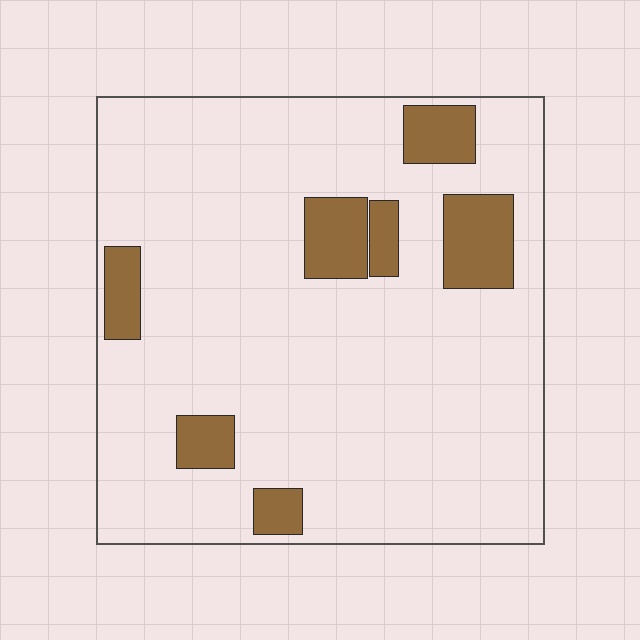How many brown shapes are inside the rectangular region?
7.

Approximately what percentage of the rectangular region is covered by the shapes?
Approximately 15%.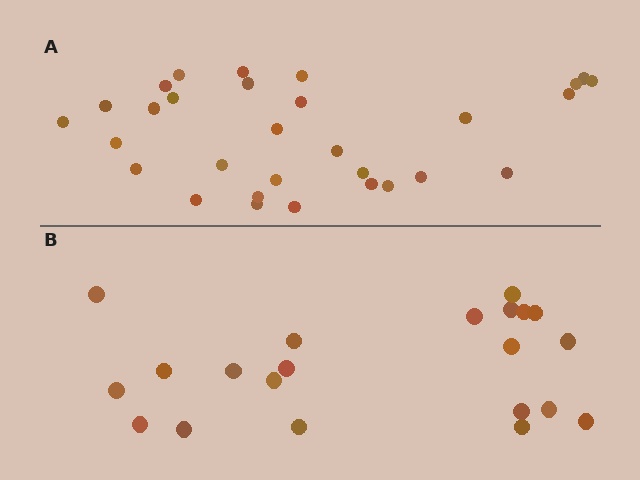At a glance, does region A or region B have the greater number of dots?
Region A (the top region) has more dots.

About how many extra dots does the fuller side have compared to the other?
Region A has roughly 8 or so more dots than region B.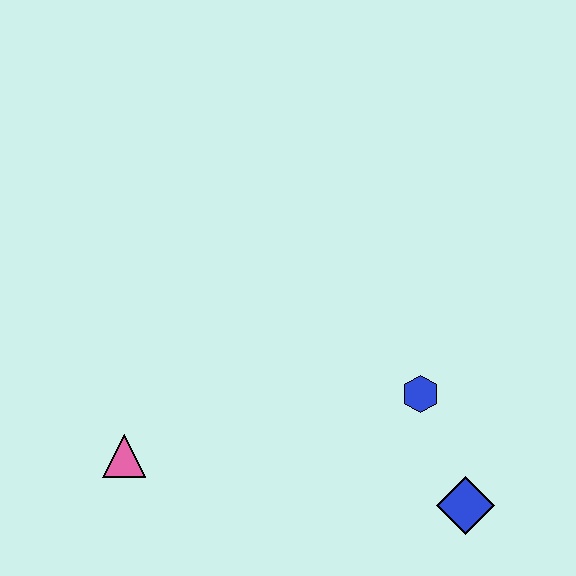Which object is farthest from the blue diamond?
The pink triangle is farthest from the blue diamond.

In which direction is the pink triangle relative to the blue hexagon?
The pink triangle is to the left of the blue hexagon.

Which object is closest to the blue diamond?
The blue hexagon is closest to the blue diamond.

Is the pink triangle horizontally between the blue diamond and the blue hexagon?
No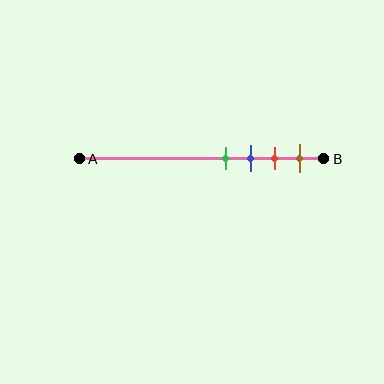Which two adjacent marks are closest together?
The green and blue marks are the closest adjacent pair.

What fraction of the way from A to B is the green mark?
The green mark is approximately 60% (0.6) of the way from A to B.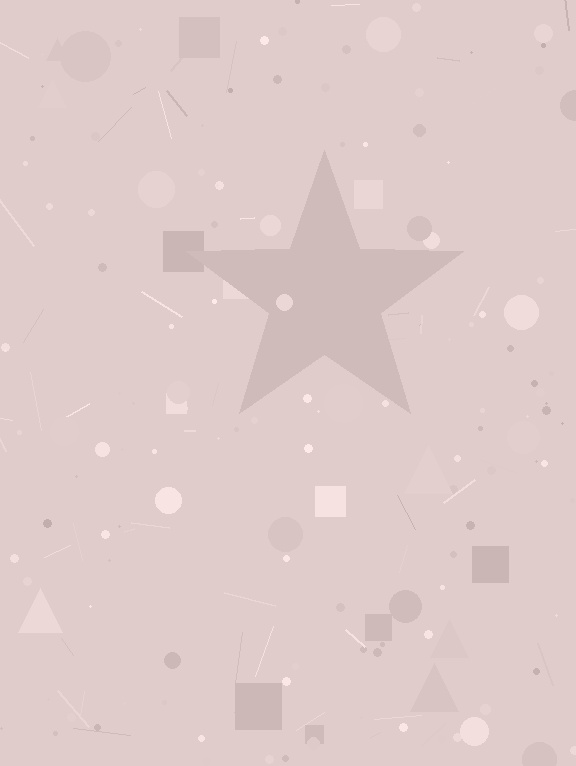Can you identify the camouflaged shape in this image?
The camouflaged shape is a star.